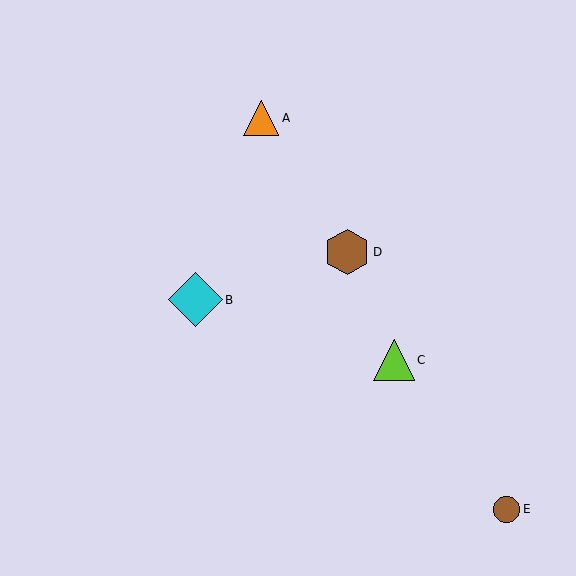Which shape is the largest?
The cyan diamond (labeled B) is the largest.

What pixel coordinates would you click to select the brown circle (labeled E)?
Click at (506, 509) to select the brown circle E.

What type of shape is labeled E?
Shape E is a brown circle.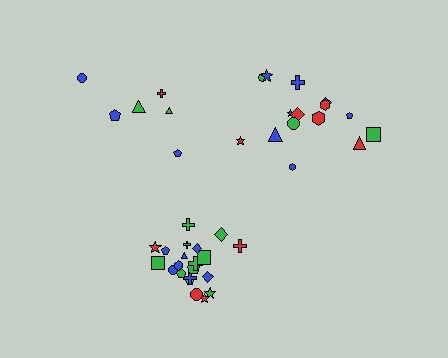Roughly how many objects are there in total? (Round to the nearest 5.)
Roughly 45 objects in total.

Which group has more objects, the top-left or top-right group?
The top-right group.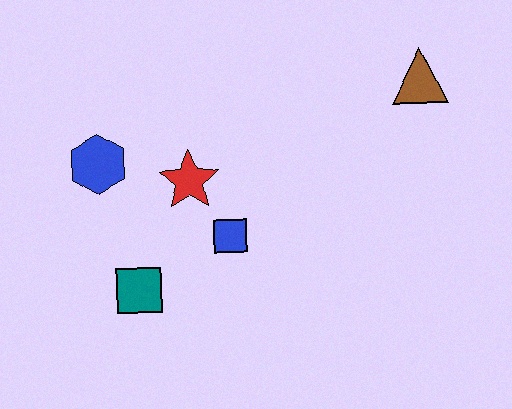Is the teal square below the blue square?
Yes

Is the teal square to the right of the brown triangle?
No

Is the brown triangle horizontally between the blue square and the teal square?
No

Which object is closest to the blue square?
The red star is closest to the blue square.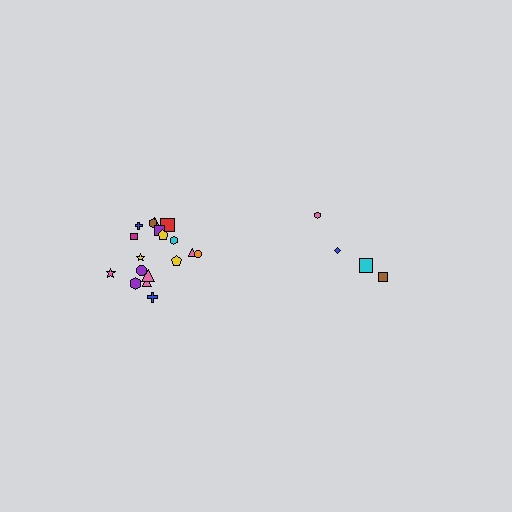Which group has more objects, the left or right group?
The left group.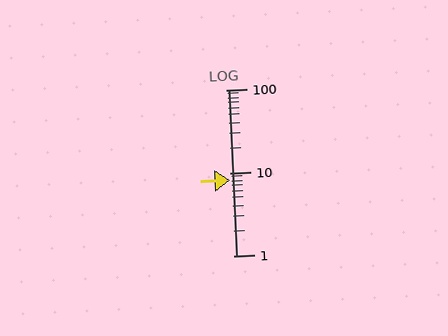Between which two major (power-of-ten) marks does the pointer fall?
The pointer is between 1 and 10.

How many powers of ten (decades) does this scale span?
The scale spans 2 decades, from 1 to 100.